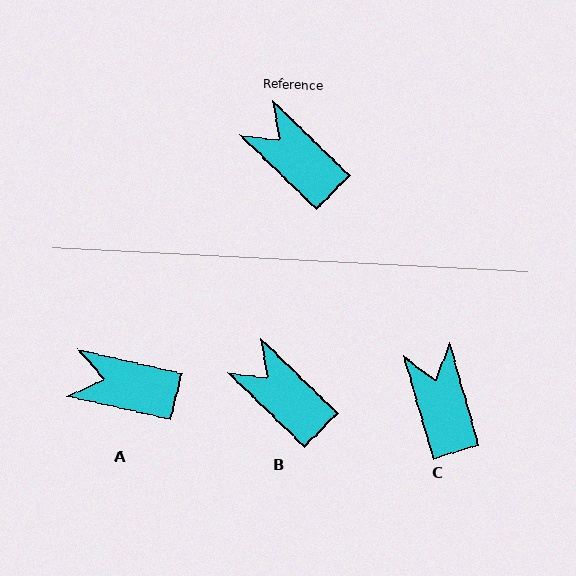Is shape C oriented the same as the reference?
No, it is off by about 30 degrees.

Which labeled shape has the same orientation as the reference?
B.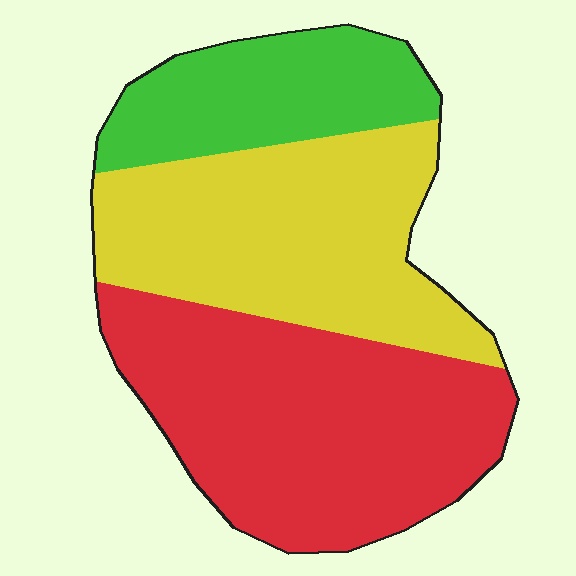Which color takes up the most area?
Red, at roughly 45%.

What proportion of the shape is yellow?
Yellow covers 37% of the shape.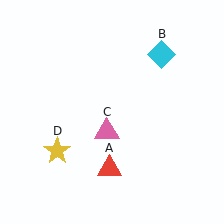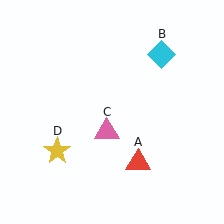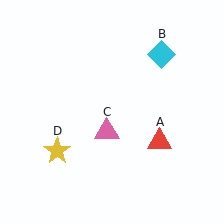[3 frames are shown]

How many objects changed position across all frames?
1 object changed position: red triangle (object A).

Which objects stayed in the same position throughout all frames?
Cyan diamond (object B) and pink triangle (object C) and yellow star (object D) remained stationary.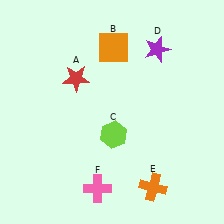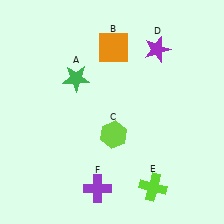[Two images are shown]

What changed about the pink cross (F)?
In Image 1, F is pink. In Image 2, it changed to purple.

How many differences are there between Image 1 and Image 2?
There are 3 differences between the two images.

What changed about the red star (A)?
In Image 1, A is red. In Image 2, it changed to green.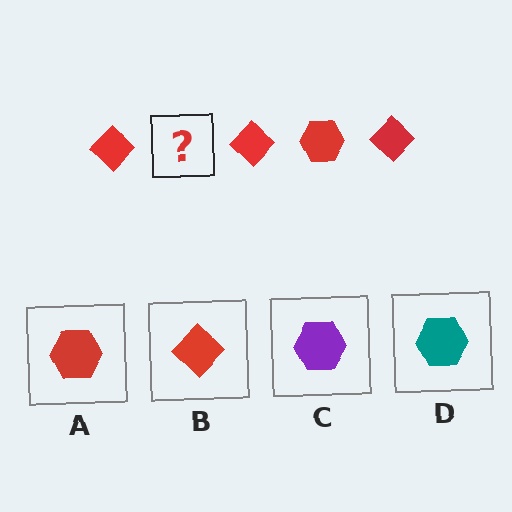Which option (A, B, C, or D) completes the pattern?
A.